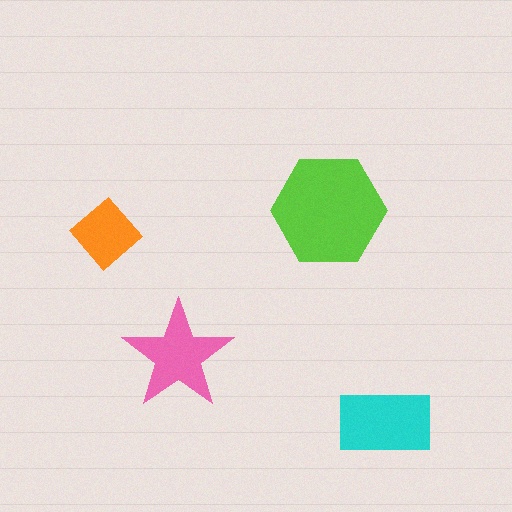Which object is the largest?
The lime hexagon.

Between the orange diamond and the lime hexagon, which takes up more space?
The lime hexagon.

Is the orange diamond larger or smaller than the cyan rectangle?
Smaller.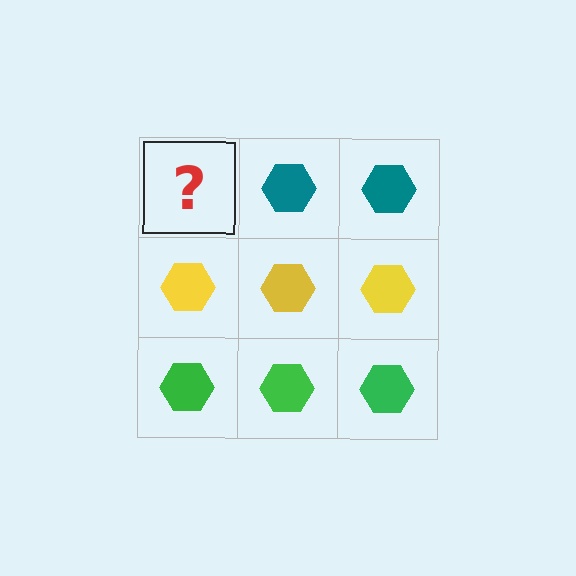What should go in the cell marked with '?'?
The missing cell should contain a teal hexagon.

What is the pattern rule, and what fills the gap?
The rule is that each row has a consistent color. The gap should be filled with a teal hexagon.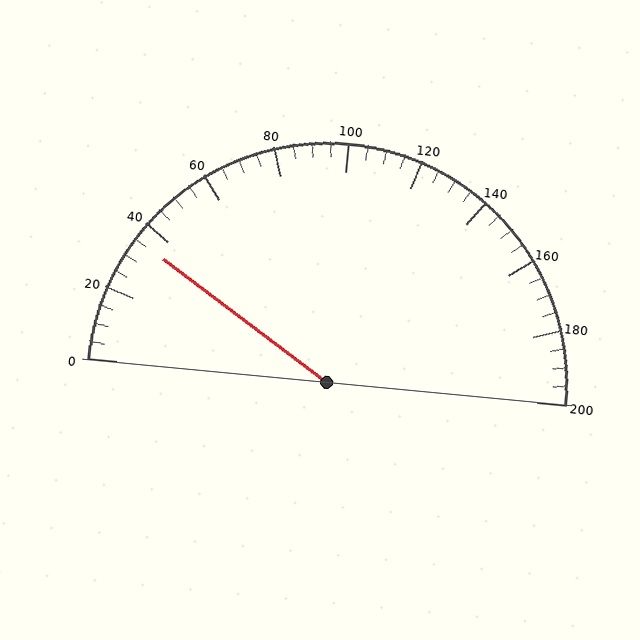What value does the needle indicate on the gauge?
The needle indicates approximately 35.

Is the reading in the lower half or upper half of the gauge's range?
The reading is in the lower half of the range (0 to 200).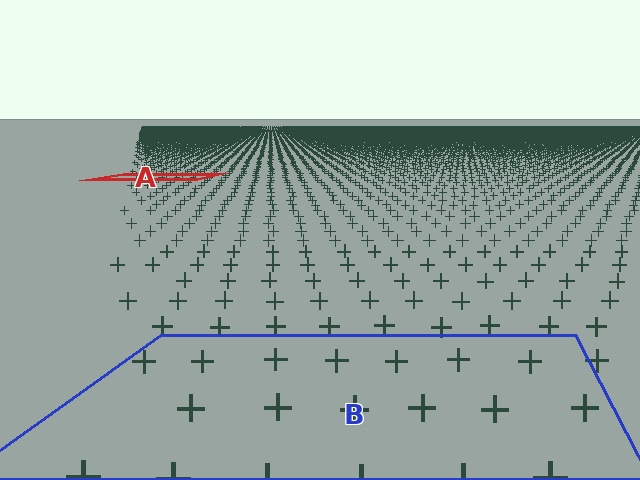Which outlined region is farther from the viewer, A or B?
Region A is farther from the viewer — the texture elements inside it appear smaller and more densely packed.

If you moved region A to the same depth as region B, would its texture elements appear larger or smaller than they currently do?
They would appear larger. At a closer depth, the same texture elements are projected at a bigger on-screen size.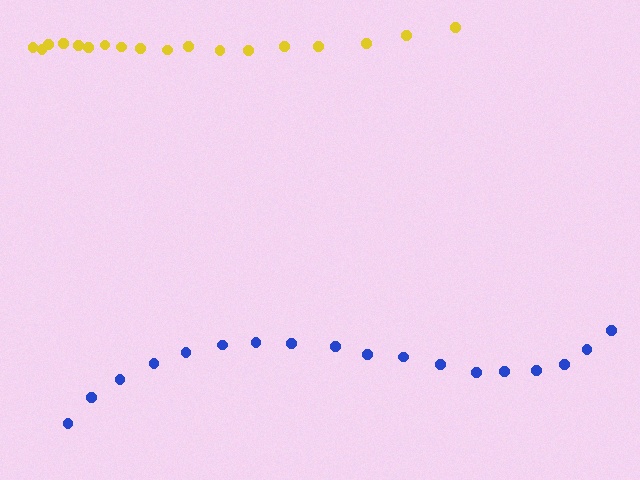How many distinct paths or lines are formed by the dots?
There are 2 distinct paths.